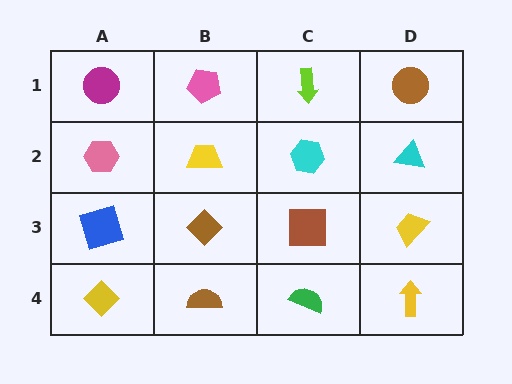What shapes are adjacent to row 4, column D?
A yellow trapezoid (row 3, column D), a green semicircle (row 4, column C).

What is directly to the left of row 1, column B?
A magenta circle.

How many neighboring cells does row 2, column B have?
4.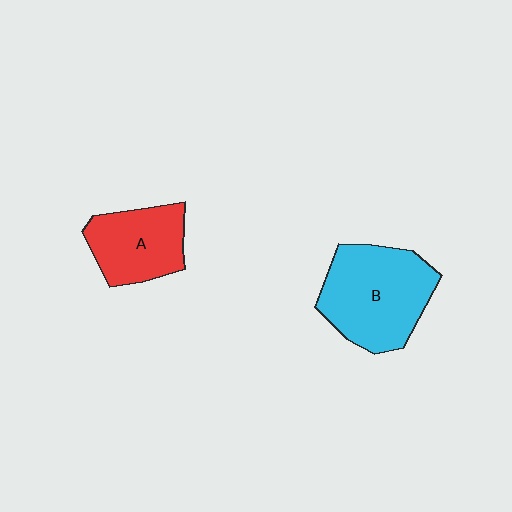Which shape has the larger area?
Shape B (cyan).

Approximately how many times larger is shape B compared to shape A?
Approximately 1.5 times.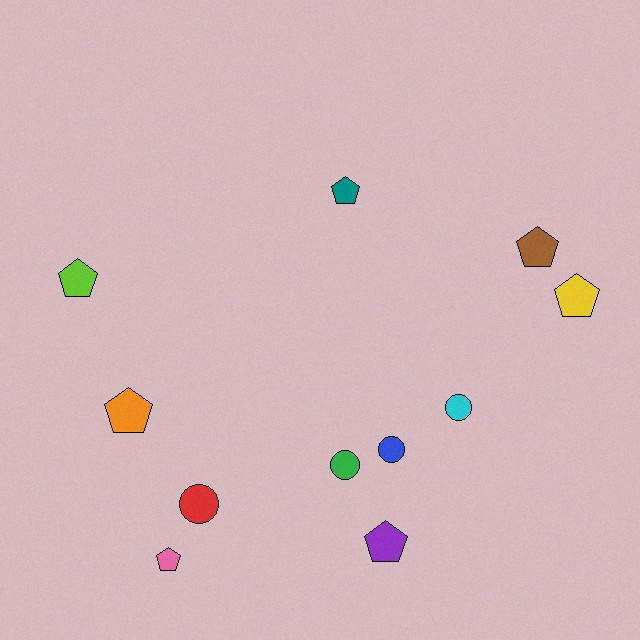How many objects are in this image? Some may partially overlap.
There are 11 objects.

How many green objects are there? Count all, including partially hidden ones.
There is 1 green object.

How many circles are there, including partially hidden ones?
There are 4 circles.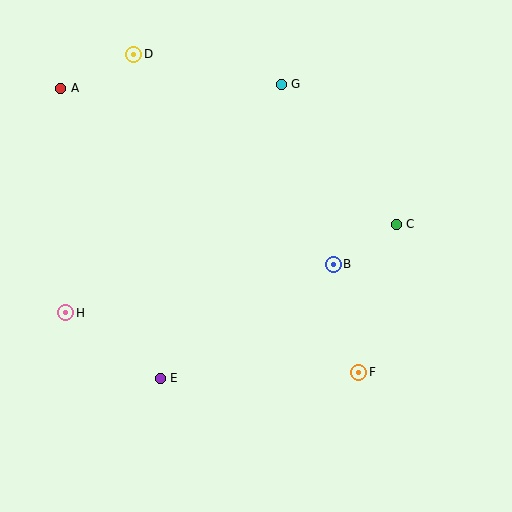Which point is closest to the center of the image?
Point B at (333, 264) is closest to the center.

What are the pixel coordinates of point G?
Point G is at (281, 84).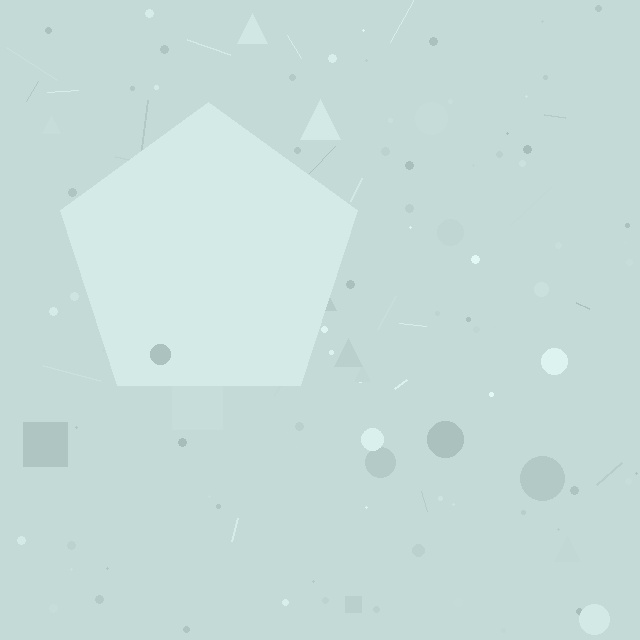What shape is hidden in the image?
A pentagon is hidden in the image.